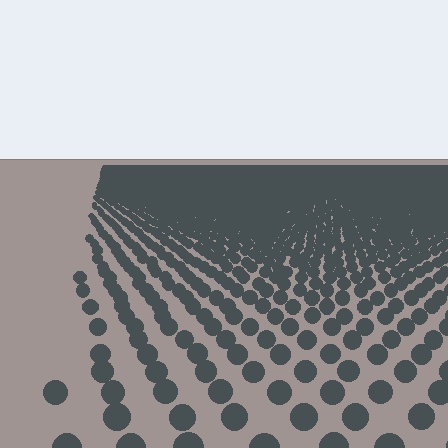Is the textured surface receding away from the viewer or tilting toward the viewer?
The surface is receding away from the viewer. Texture elements get smaller and denser toward the top.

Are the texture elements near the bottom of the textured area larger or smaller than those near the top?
Larger. Near the bottom, elements are closer to the viewer and appear at a bigger on-screen size.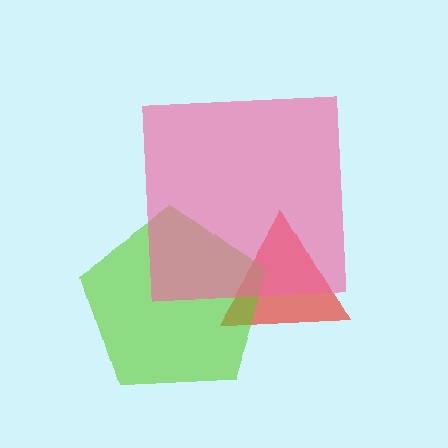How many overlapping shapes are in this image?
There are 3 overlapping shapes in the image.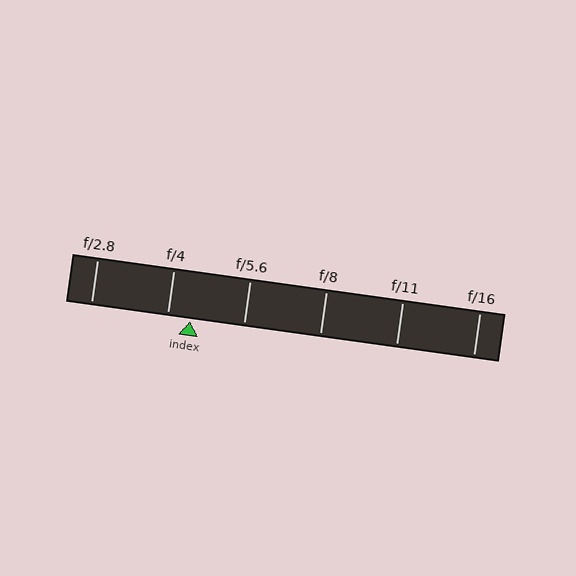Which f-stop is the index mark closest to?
The index mark is closest to f/4.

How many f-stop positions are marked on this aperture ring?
There are 6 f-stop positions marked.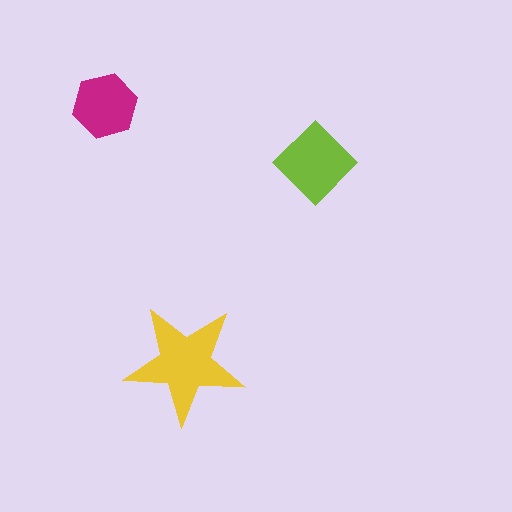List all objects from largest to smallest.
The yellow star, the lime diamond, the magenta hexagon.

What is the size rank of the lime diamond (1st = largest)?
2nd.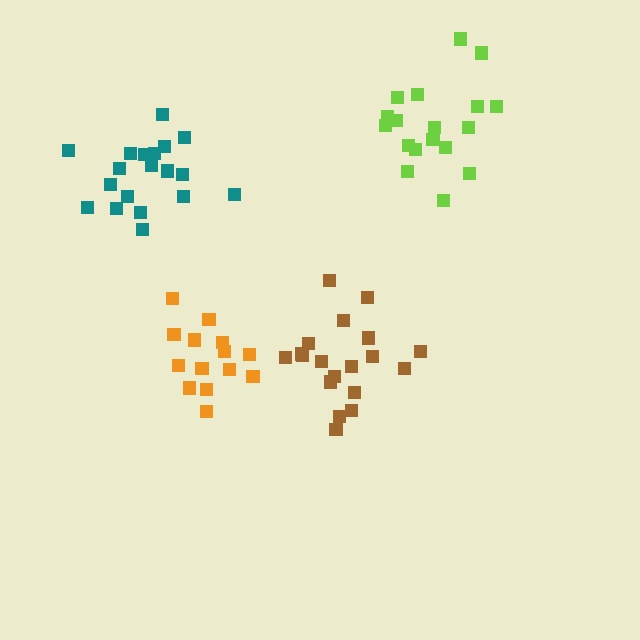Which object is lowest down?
The orange cluster is bottommost.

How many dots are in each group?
Group 1: 14 dots, Group 2: 19 dots, Group 3: 18 dots, Group 4: 19 dots (70 total).